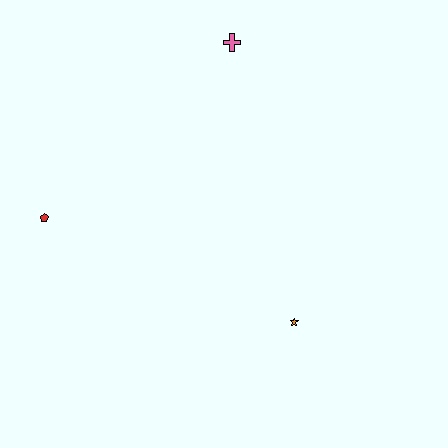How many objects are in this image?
There are 3 objects.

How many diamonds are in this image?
There are no diamonds.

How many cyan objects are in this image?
There are no cyan objects.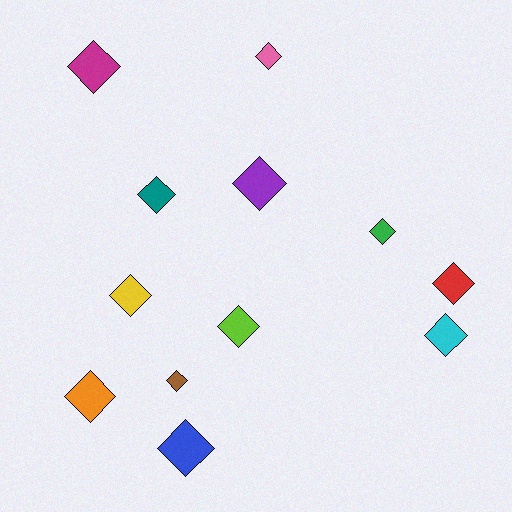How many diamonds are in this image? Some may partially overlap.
There are 12 diamonds.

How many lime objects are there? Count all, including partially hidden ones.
There is 1 lime object.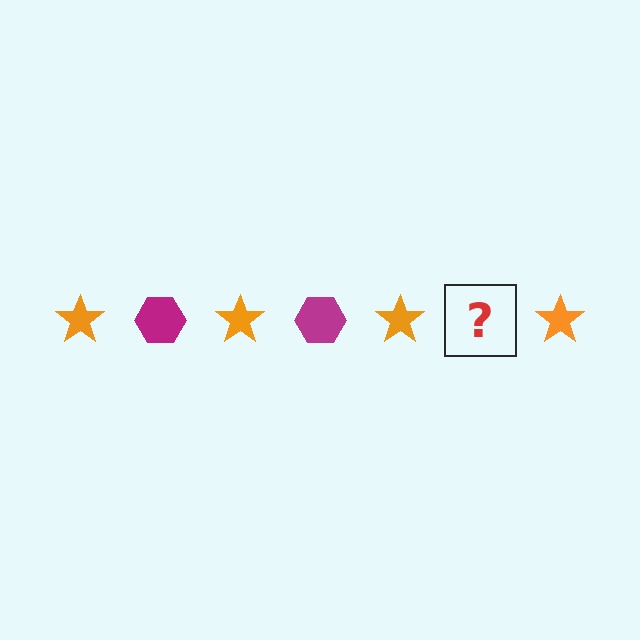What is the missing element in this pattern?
The missing element is a magenta hexagon.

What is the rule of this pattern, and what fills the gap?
The rule is that the pattern alternates between orange star and magenta hexagon. The gap should be filled with a magenta hexagon.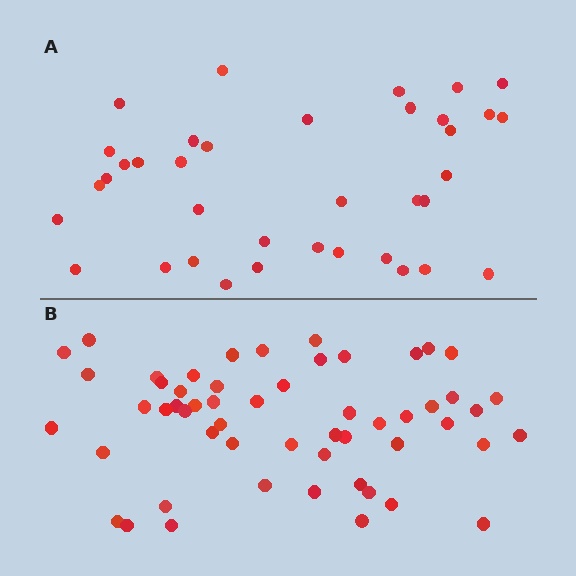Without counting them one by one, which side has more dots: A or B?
Region B (the bottom region) has more dots.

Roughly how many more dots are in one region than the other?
Region B has approximately 20 more dots than region A.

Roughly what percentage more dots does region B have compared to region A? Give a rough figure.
About 50% more.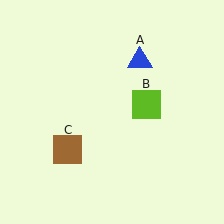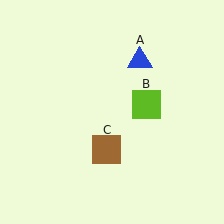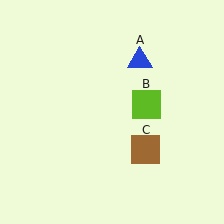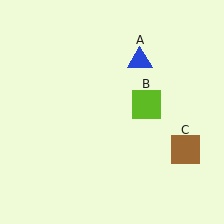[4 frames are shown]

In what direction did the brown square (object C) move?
The brown square (object C) moved right.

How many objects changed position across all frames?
1 object changed position: brown square (object C).